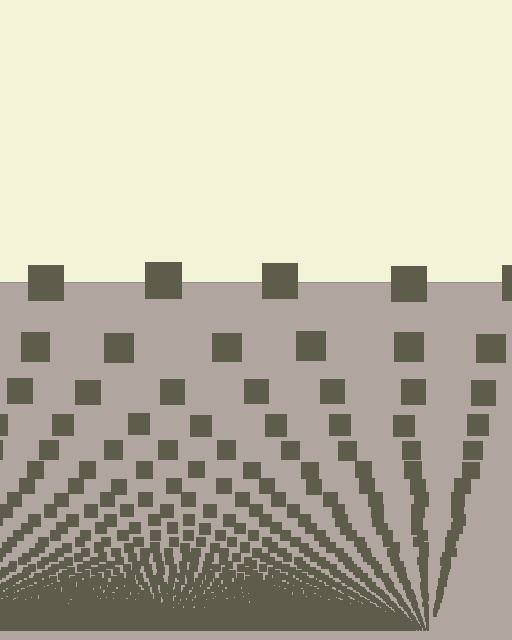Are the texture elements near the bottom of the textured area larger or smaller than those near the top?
Smaller. The gradient is inverted — elements near the bottom are smaller and denser.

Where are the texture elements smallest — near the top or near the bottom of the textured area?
Near the bottom.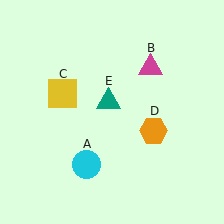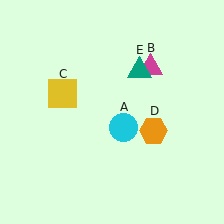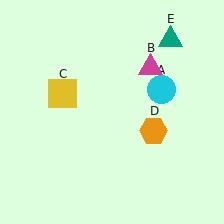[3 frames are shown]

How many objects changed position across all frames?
2 objects changed position: cyan circle (object A), teal triangle (object E).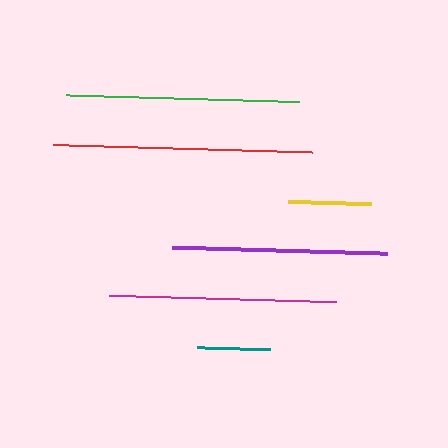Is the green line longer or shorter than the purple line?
The green line is longer than the purple line.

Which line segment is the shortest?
The teal line is the shortest at approximately 74 pixels.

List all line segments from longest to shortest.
From longest to shortest: red, green, magenta, purple, yellow, teal.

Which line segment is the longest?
The red line is the longest at approximately 258 pixels.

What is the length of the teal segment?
The teal segment is approximately 74 pixels long.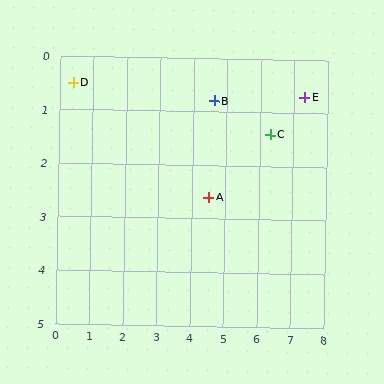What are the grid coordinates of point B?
Point B is at approximately (4.6, 0.8).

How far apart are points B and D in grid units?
Points B and D are about 4.2 grid units apart.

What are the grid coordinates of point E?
Point E is at approximately (7.3, 0.7).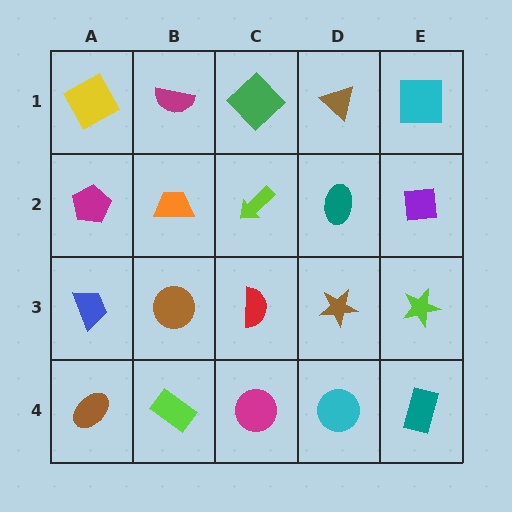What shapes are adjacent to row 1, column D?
A teal ellipse (row 2, column D), a green diamond (row 1, column C), a cyan square (row 1, column E).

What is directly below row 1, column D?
A teal ellipse.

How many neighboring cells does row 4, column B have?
3.